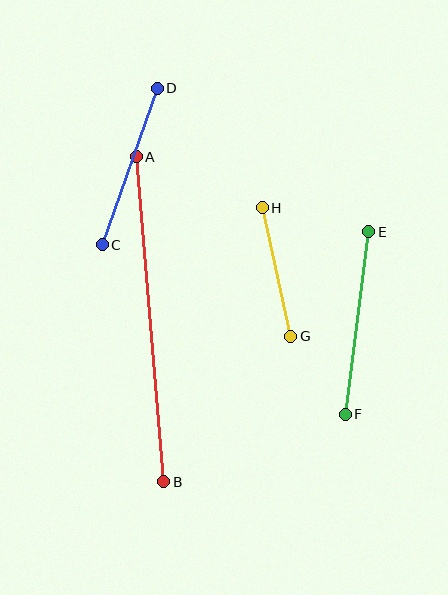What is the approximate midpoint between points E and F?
The midpoint is at approximately (357, 323) pixels.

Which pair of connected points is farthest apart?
Points A and B are farthest apart.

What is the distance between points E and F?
The distance is approximately 184 pixels.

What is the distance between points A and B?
The distance is approximately 326 pixels.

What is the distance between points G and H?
The distance is approximately 132 pixels.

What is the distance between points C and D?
The distance is approximately 166 pixels.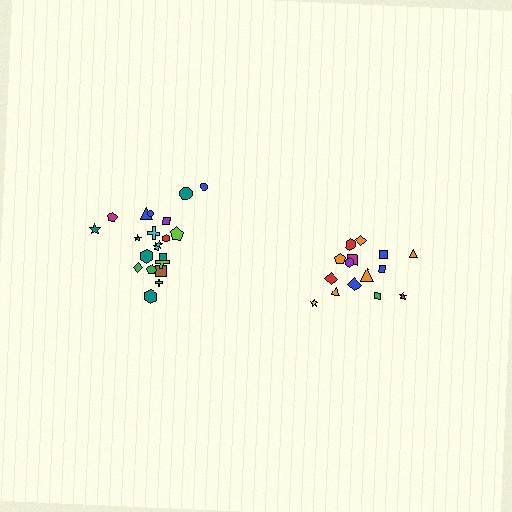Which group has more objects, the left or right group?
The left group.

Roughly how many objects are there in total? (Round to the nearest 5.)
Roughly 35 objects in total.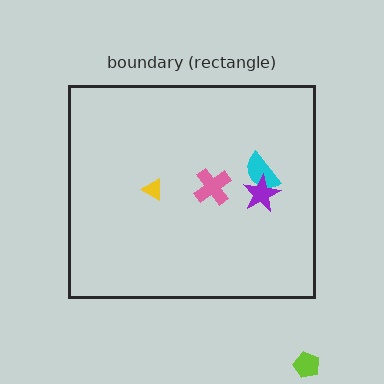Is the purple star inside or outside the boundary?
Inside.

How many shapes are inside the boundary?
4 inside, 1 outside.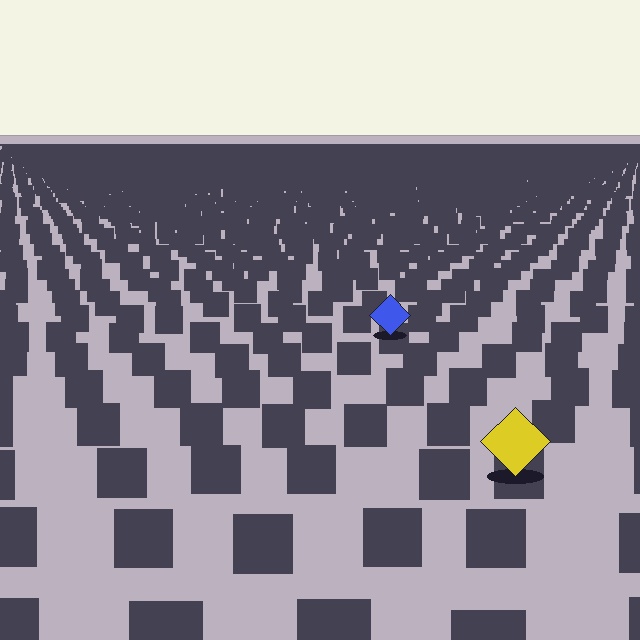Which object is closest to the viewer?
The yellow diamond is closest. The texture marks near it are larger and more spread out.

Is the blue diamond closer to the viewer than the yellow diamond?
No. The yellow diamond is closer — you can tell from the texture gradient: the ground texture is coarser near it.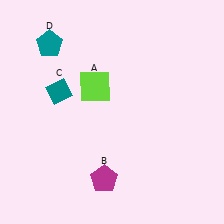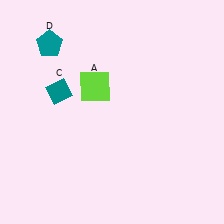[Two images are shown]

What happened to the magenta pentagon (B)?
The magenta pentagon (B) was removed in Image 2. It was in the bottom-left area of Image 1.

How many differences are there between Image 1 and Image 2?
There is 1 difference between the two images.